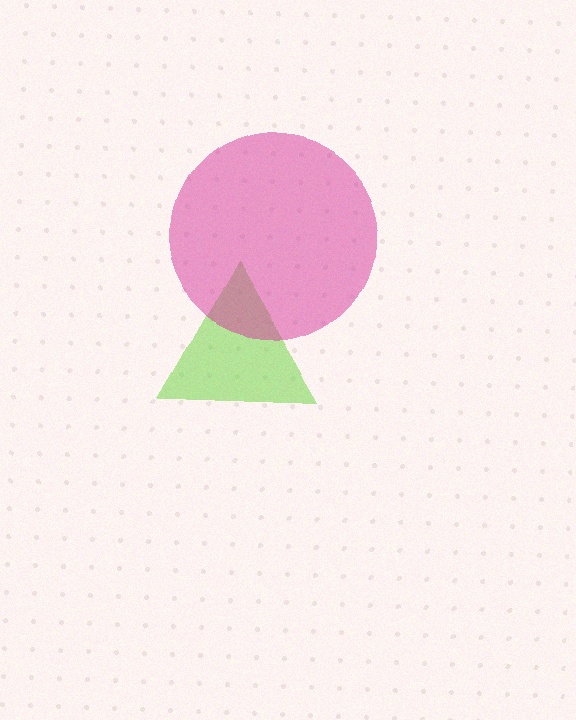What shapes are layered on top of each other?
The layered shapes are: a lime triangle, a magenta circle.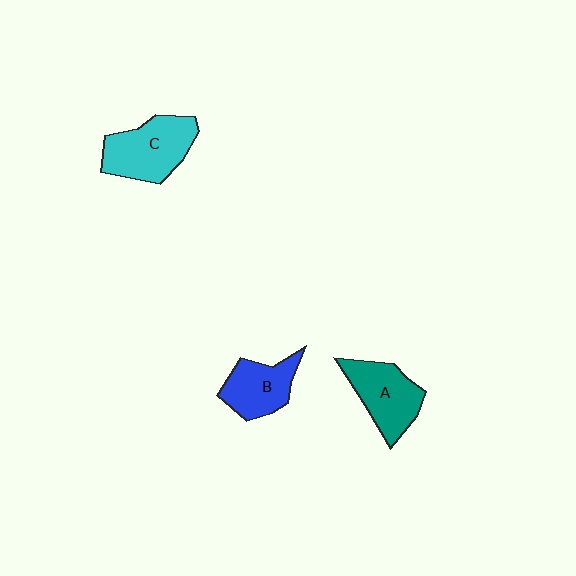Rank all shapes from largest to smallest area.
From largest to smallest: C (cyan), A (teal), B (blue).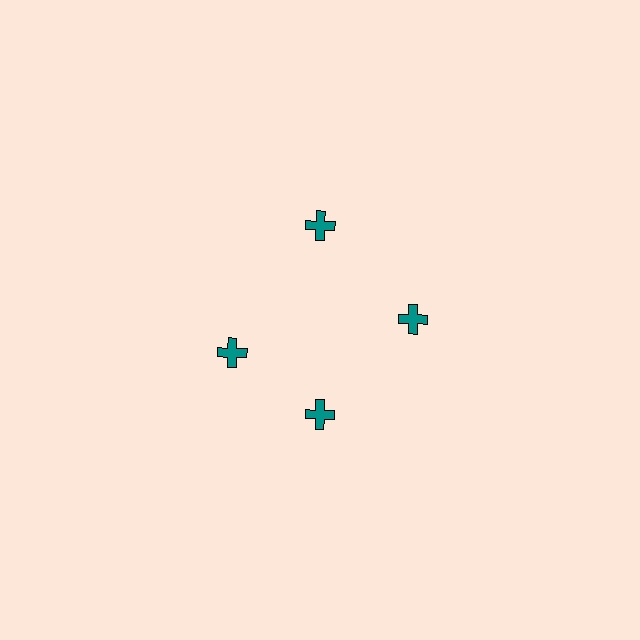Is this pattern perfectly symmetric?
No. The 4 teal crosses are arranged in a ring, but one element near the 9 o'clock position is rotated out of alignment along the ring, breaking the 4-fold rotational symmetry.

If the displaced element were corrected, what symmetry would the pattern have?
It would have 4-fold rotational symmetry — the pattern would map onto itself every 90 degrees.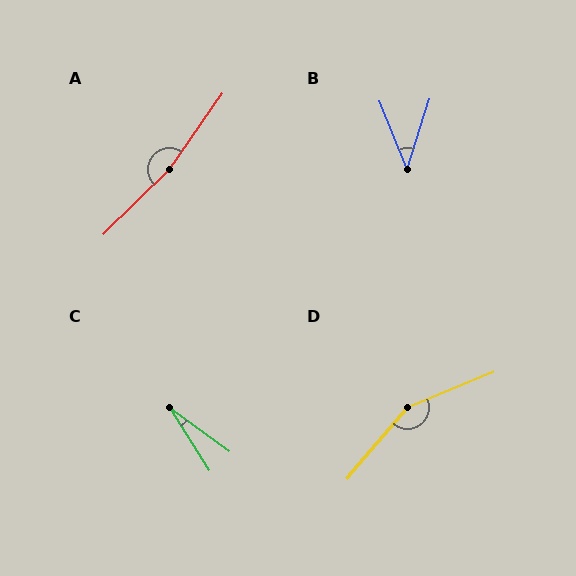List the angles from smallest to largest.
C (22°), B (39°), D (152°), A (169°).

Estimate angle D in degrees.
Approximately 152 degrees.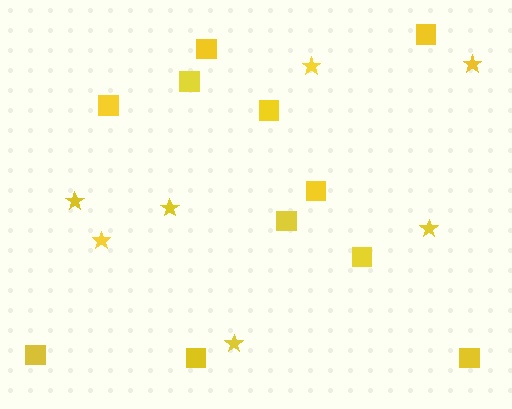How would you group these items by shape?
There are 2 groups: one group of stars (7) and one group of squares (11).